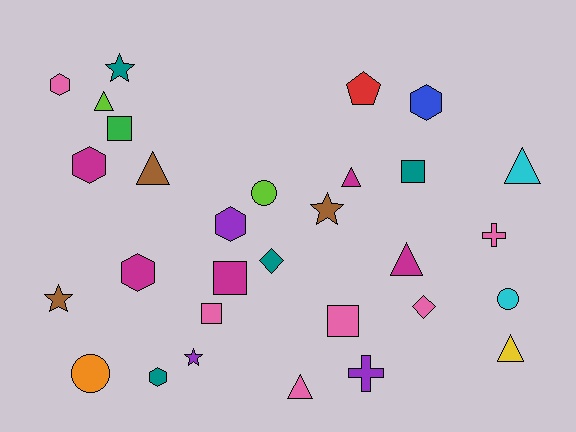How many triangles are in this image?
There are 7 triangles.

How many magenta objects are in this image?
There are 5 magenta objects.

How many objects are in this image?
There are 30 objects.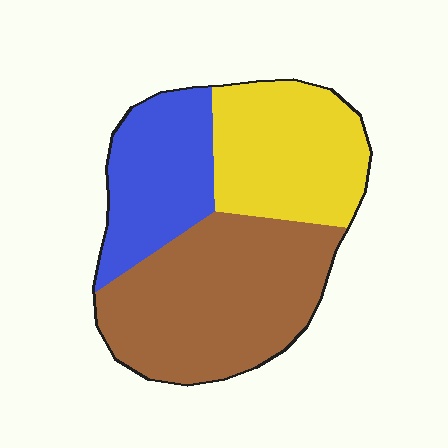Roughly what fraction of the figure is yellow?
Yellow covers 30% of the figure.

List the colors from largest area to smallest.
From largest to smallest: brown, yellow, blue.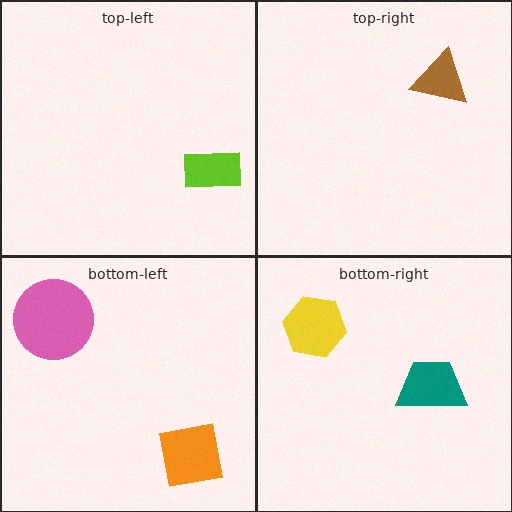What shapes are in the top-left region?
The lime rectangle.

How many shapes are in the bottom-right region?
2.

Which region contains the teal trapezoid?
The bottom-right region.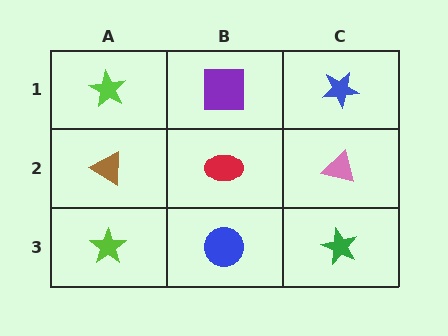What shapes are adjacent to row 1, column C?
A pink triangle (row 2, column C), a purple square (row 1, column B).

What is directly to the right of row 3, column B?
A green star.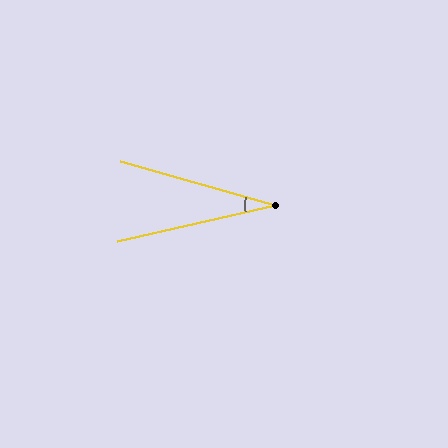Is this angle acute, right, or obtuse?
It is acute.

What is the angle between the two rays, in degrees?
Approximately 29 degrees.